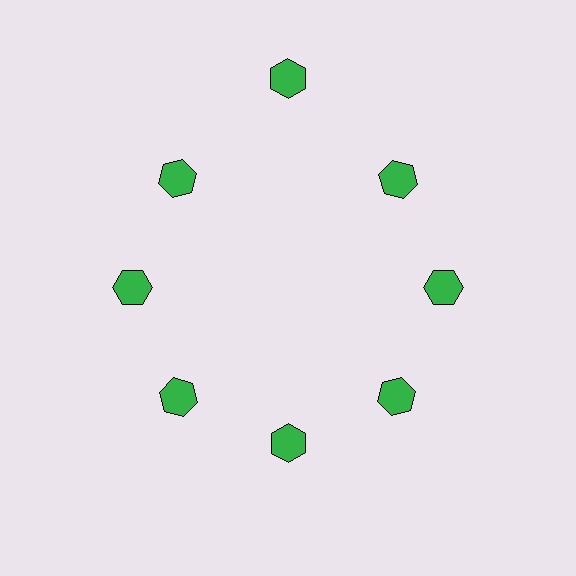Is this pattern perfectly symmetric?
No. The 8 green hexagons are arranged in a ring, but one element near the 12 o'clock position is pushed outward from the center, breaking the 8-fold rotational symmetry.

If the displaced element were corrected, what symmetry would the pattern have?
It would have 8-fold rotational symmetry — the pattern would map onto itself every 45 degrees.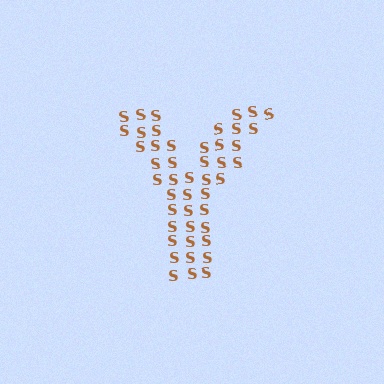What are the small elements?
The small elements are letter S's.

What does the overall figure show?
The overall figure shows the letter Y.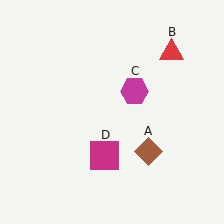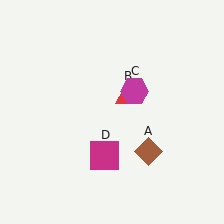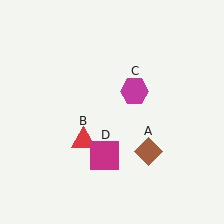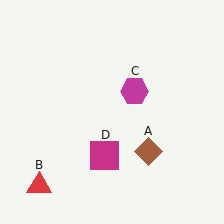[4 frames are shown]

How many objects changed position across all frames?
1 object changed position: red triangle (object B).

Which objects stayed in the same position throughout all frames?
Brown diamond (object A) and magenta hexagon (object C) and magenta square (object D) remained stationary.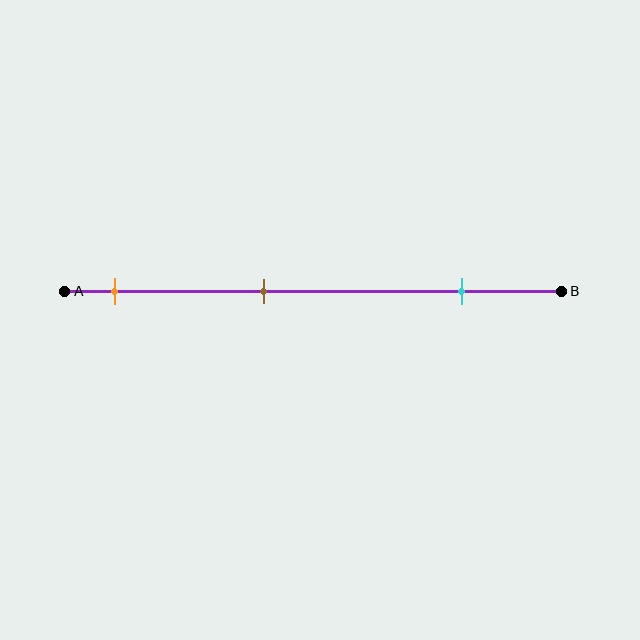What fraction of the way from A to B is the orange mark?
The orange mark is approximately 10% (0.1) of the way from A to B.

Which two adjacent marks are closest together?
The orange and brown marks are the closest adjacent pair.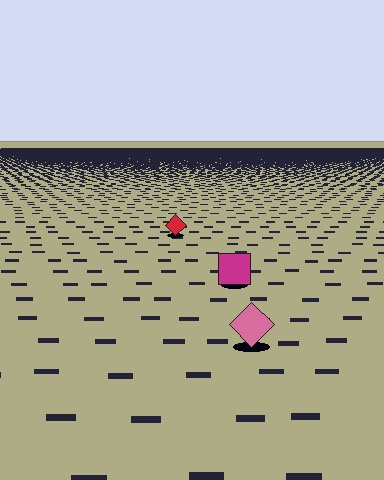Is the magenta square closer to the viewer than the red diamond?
Yes. The magenta square is closer — you can tell from the texture gradient: the ground texture is coarser near it.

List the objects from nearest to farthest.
From nearest to farthest: the pink diamond, the magenta square, the red diamond.